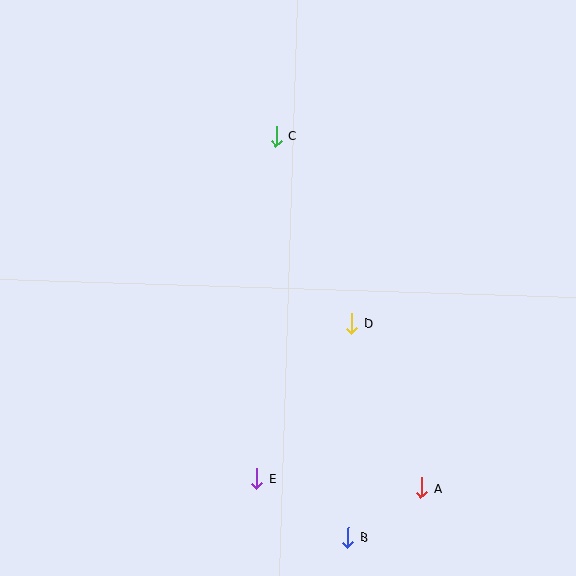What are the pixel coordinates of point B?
Point B is at (348, 537).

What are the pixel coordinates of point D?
Point D is at (352, 323).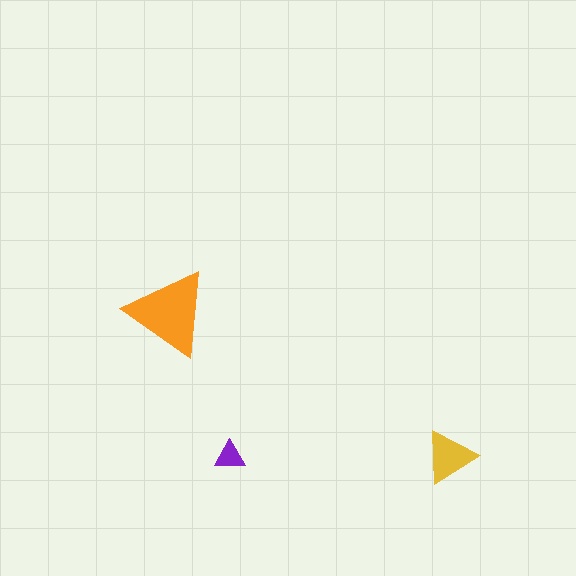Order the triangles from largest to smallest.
the orange one, the yellow one, the purple one.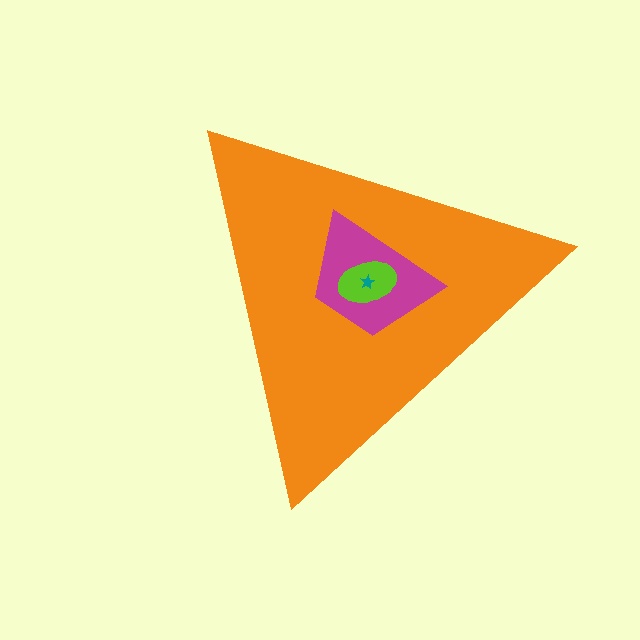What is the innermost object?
The teal star.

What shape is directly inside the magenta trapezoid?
The lime ellipse.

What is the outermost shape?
The orange triangle.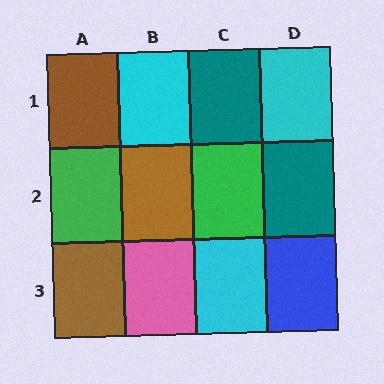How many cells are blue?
1 cell is blue.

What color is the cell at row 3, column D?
Blue.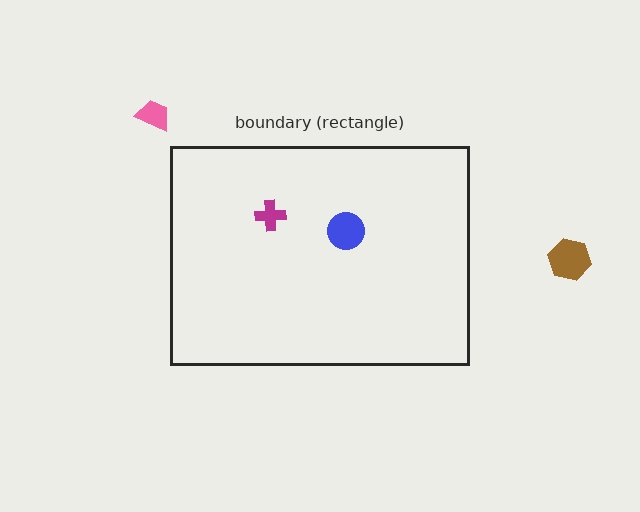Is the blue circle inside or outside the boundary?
Inside.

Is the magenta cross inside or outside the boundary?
Inside.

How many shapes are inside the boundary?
2 inside, 2 outside.